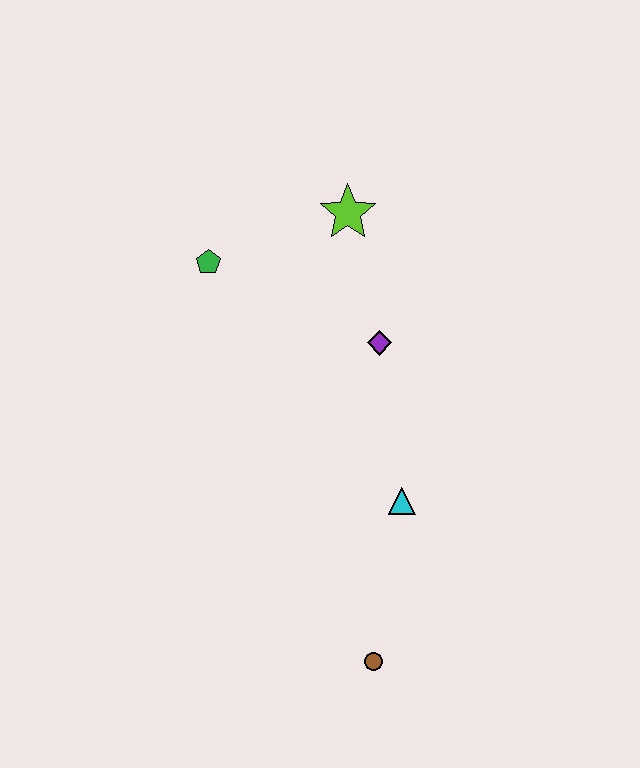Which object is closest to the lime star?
The purple diamond is closest to the lime star.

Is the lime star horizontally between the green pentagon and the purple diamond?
Yes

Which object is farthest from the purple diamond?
The brown circle is farthest from the purple diamond.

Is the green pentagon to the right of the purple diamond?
No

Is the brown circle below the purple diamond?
Yes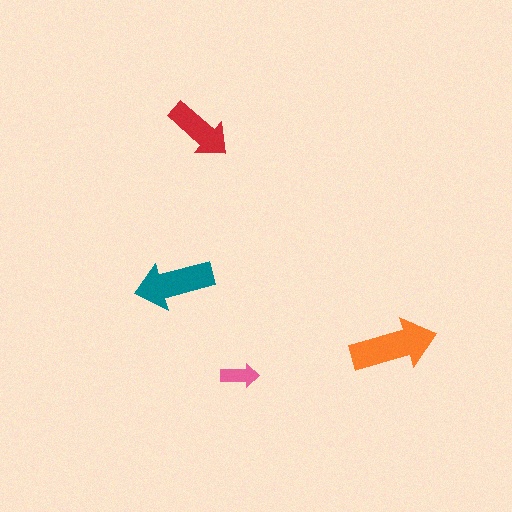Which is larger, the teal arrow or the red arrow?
The teal one.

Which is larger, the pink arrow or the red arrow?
The red one.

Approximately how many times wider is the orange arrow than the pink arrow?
About 2 times wider.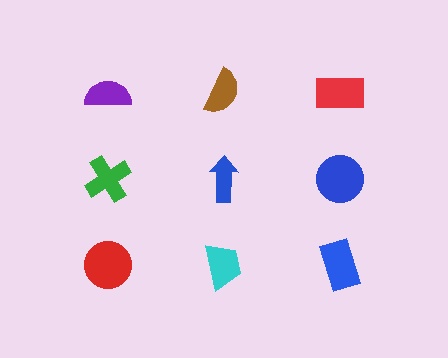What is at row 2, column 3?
A blue circle.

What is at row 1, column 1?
A purple semicircle.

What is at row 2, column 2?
A blue arrow.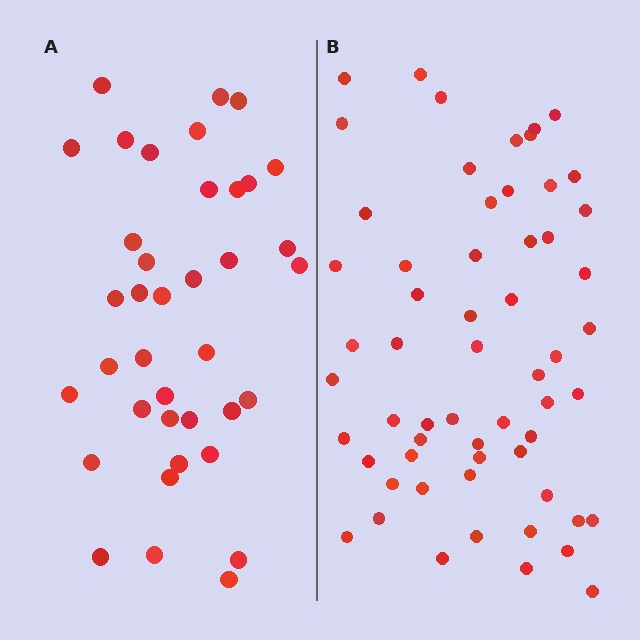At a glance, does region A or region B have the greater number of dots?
Region B (the right region) has more dots.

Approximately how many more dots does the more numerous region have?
Region B has approximately 20 more dots than region A.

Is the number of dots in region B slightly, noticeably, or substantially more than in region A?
Region B has substantially more. The ratio is roughly 1.6 to 1.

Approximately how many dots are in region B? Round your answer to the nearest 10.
About 60 dots. (The exact count is 59, which rounds to 60.)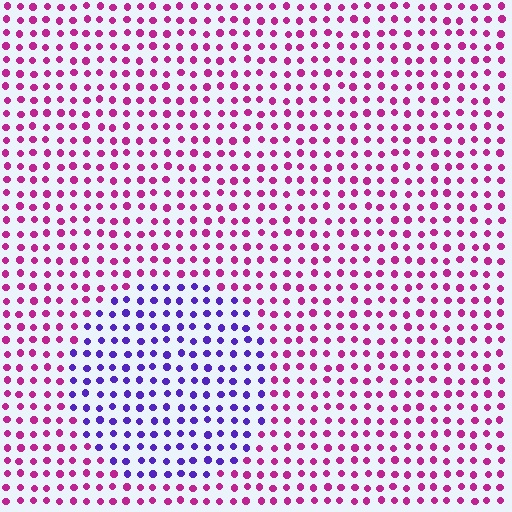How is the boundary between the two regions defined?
The boundary is defined purely by a slight shift in hue (about 58 degrees). Spacing, size, and orientation are identical on both sides.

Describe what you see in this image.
The image is filled with small magenta elements in a uniform arrangement. A circle-shaped region is visible where the elements are tinted to a slightly different hue, forming a subtle color boundary.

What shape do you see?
I see a circle.